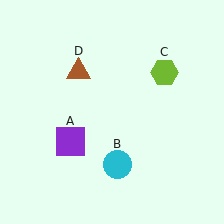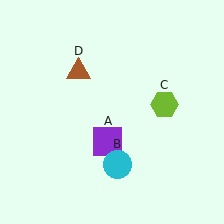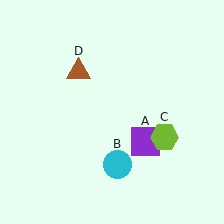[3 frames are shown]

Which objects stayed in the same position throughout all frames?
Cyan circle (object B) and brown triangle (object D) remained stationary.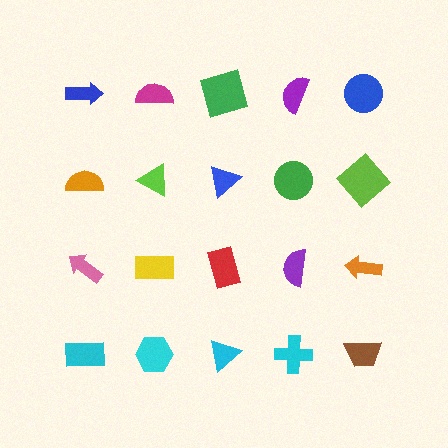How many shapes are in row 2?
5 shapes.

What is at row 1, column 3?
A green square.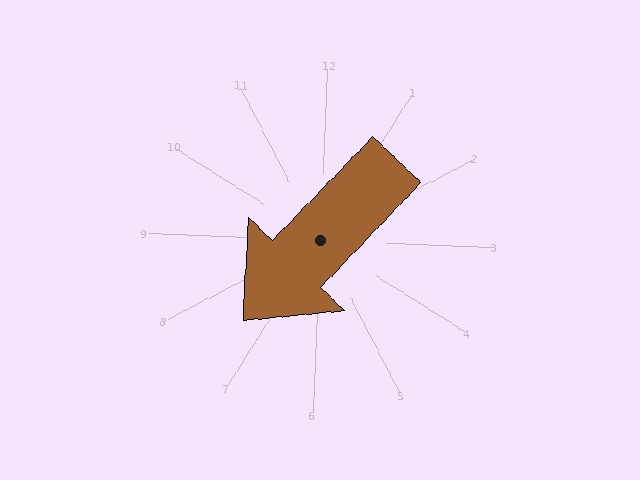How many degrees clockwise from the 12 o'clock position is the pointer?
Approximately 221 degrees.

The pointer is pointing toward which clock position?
Roughly 7 o'clock.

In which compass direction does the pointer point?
Southwest.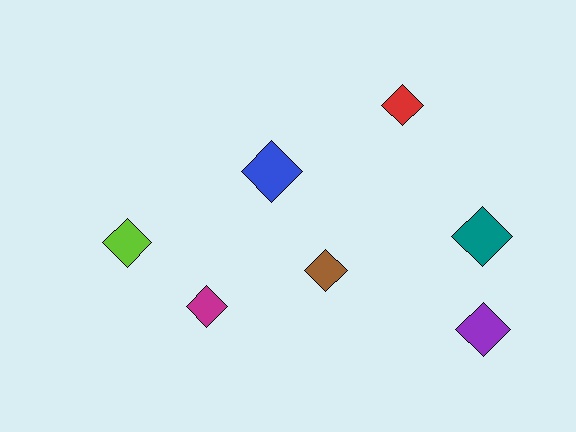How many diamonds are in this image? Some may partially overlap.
There are 7 diamonds.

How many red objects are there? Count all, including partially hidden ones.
There is 1 red object.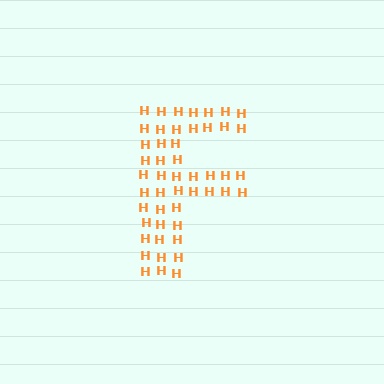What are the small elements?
The small elements are letter H's.